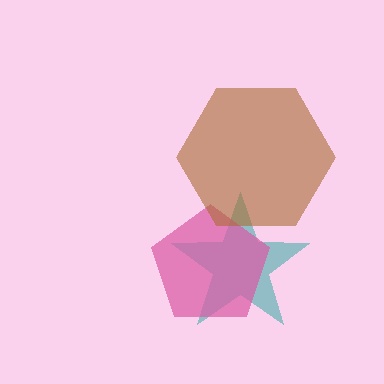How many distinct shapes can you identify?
There are 3 distinct shapes: a teal star, a pink pentagon, a brown hexagon.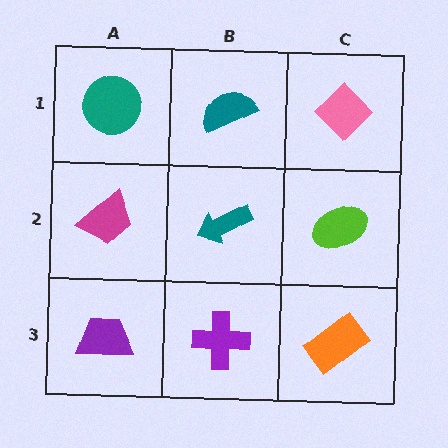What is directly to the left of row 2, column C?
A teal arrow.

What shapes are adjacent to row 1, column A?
A magenta trapezoid (row 2, column A), a teal semicircle (row 1, column B).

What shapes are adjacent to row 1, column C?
A lime ellipse (row 2, column C), a teal semicircle (row 1, column B).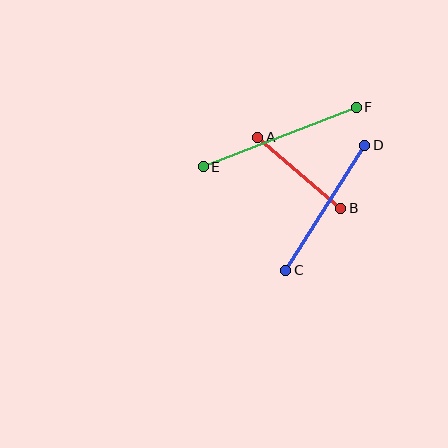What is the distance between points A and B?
The distance is approximately 109 pixels.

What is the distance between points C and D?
The distance is approximately 148 pixels.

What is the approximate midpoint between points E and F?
The midpoint is at approximately (280, 137) pixels.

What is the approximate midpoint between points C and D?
The midpoint is at approximately (325, 208) pixels.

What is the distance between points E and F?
The distance is approximately 164 pixels.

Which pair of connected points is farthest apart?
Points E and F are farthest apart.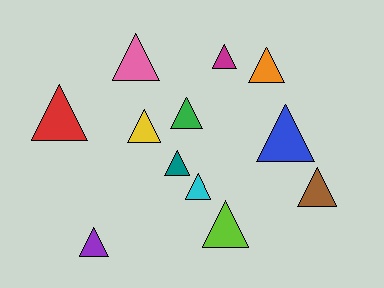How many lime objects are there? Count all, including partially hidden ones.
There is 1 lime object.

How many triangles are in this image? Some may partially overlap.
There are 12 triangles.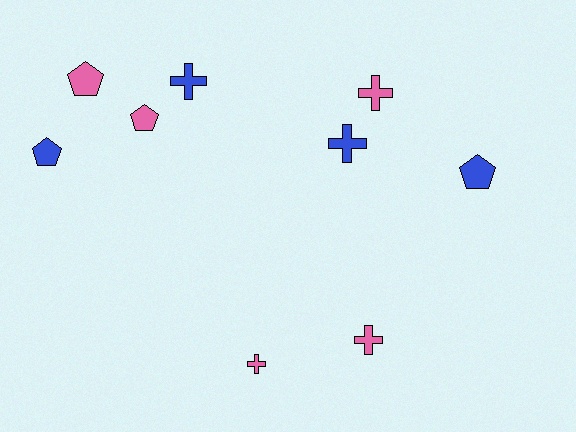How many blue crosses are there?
There are 2 blue crosses.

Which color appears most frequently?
Pink, with 5 objects.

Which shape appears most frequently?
Cross, with 5 objects.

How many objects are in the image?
There are 9 objects.